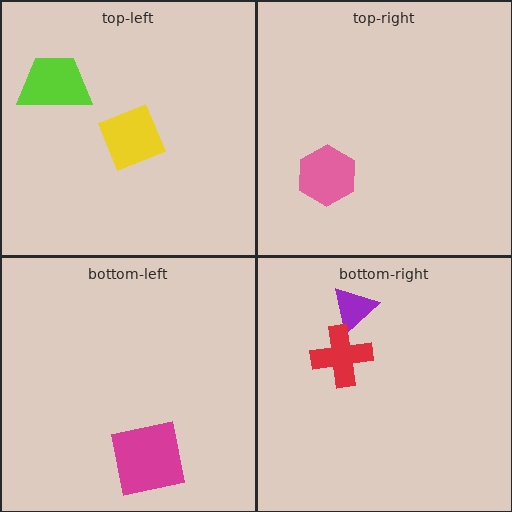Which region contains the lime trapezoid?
The top-left region.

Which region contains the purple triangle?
The bottom-right region.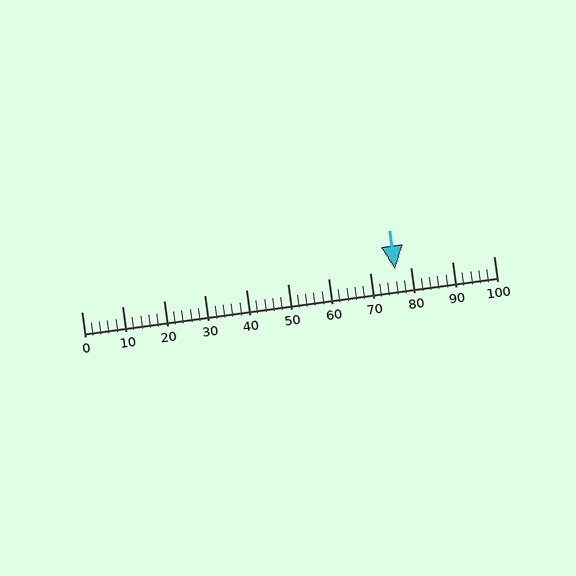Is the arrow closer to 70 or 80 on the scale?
The arrow is closer to 80.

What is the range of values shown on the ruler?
The ruler shows values from 0 to 100.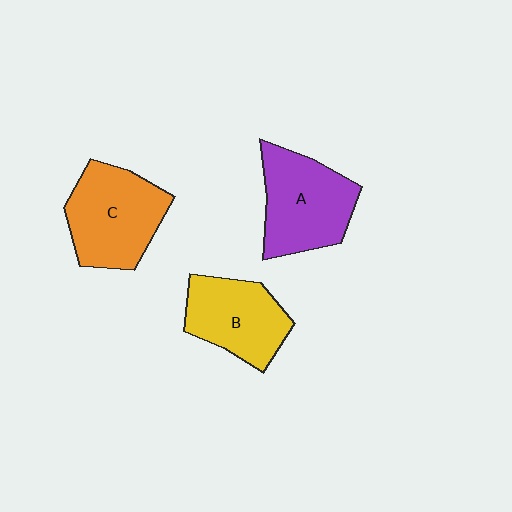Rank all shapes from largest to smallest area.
From largest to smallest: C (orange), A (purple), B (yellow).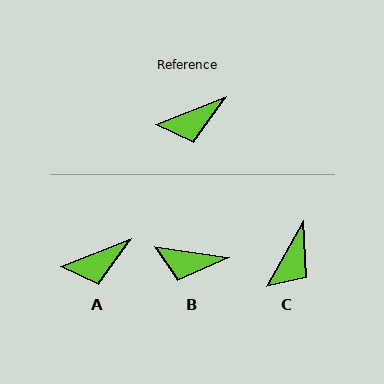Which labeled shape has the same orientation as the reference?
A.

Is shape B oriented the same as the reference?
No, it is off by about 30 degrees.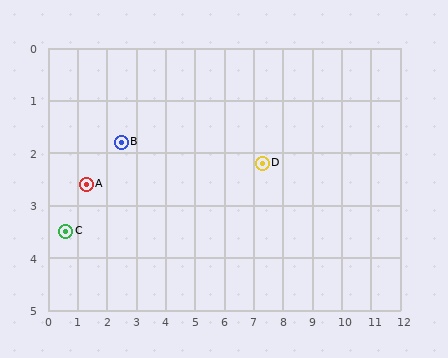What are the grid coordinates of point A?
Point A is at approximately (1.3, 2.6).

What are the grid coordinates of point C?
Point C is at approximately (0.6, 3.5).